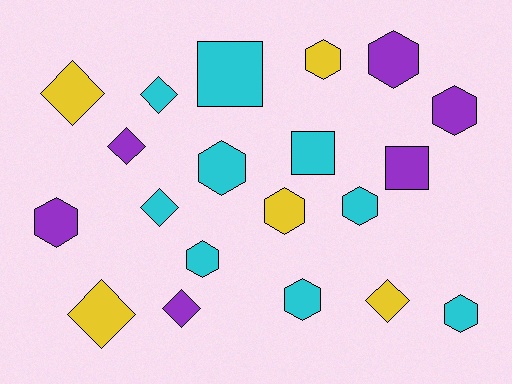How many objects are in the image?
There are 20 objects.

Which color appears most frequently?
Cyan, with 9 objects.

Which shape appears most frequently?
Hexagon, with 10 objects.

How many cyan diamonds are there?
There are 2 cyan diamonds.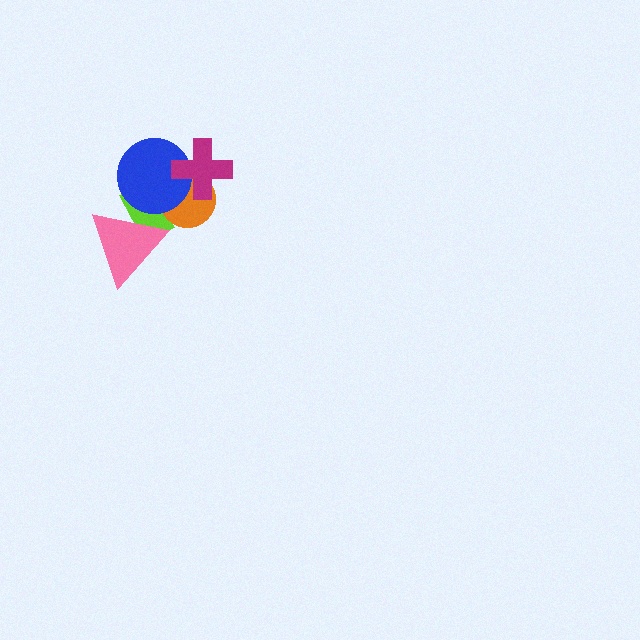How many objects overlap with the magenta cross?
3 objects overlap with the magenta cross.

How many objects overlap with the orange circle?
4 objects overlap with the orange circle.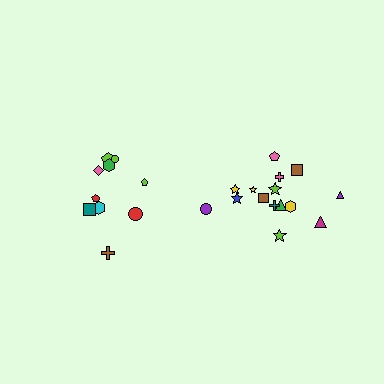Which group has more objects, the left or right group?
The right group.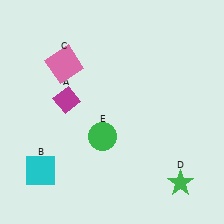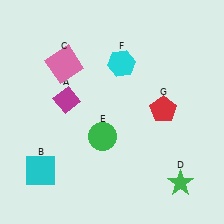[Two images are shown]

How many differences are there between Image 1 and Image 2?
There are 2 differences between the two images.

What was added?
A cyan hexagon (F), a red pentagon (G) were added in Image 2.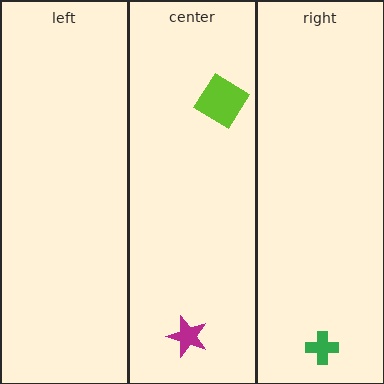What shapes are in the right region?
The green cross.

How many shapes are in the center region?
2.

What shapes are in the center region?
The magenta star, the lime diamond.